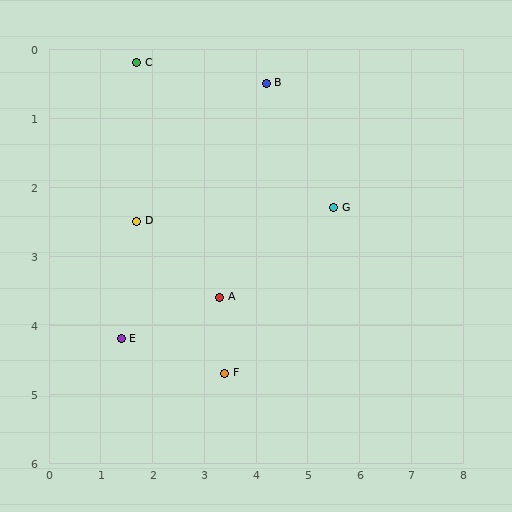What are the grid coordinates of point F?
Point F is at approximately (3.4, 4.7).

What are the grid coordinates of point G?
Point G is at approximately (5.5, 2.3).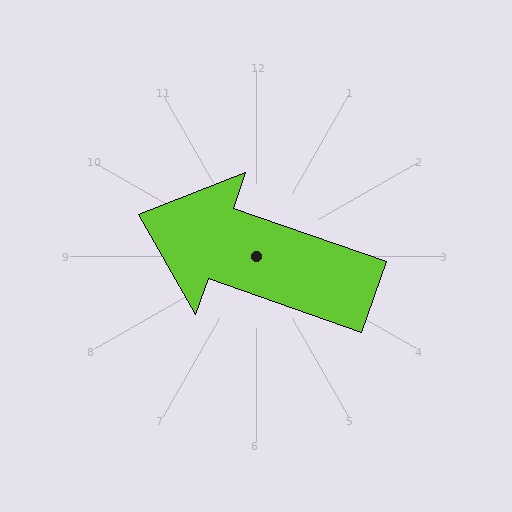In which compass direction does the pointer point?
West.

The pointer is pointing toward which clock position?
Roughly 10 o'clock.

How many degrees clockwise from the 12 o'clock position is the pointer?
Approximately 289 degrees.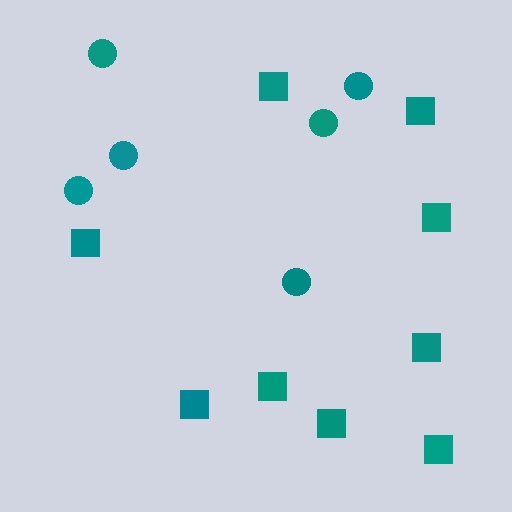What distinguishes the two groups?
There are 2 groups: one group of circles (6) and one group of squares (9).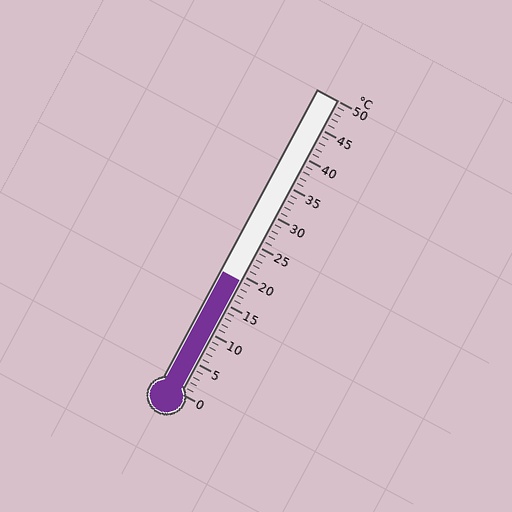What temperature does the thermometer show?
The thermometer shows approximately 19°C.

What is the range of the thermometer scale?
The thermometer scale ranges from 0°C to 50°C.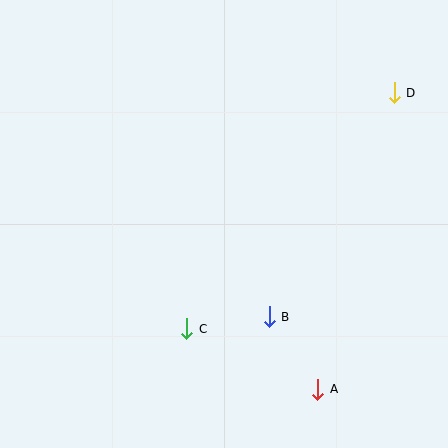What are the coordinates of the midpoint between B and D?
The midpoint between B and D is at (332, 205).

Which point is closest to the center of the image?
Point B at (269, 317) is closest to the center.